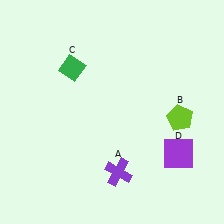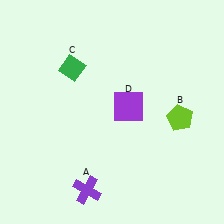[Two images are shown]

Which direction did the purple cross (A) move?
The purple cross (A) moved left.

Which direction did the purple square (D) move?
The purple square (D) moved left.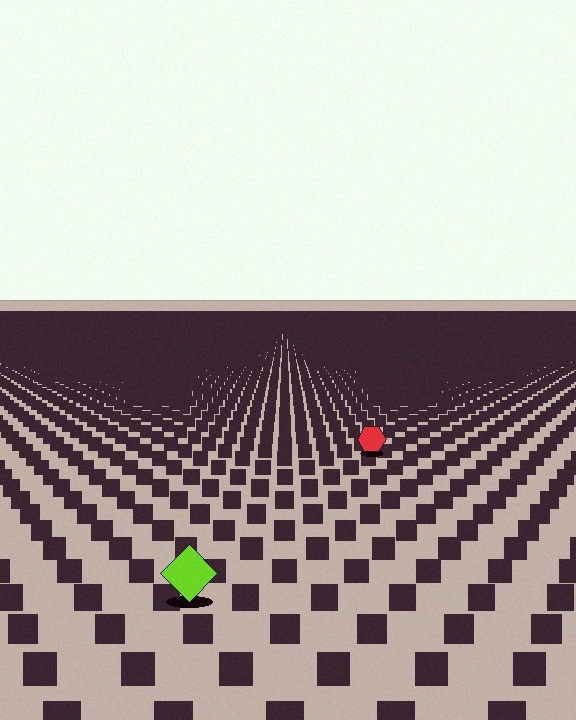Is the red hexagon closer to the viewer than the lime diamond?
No. The lime diamond is closer — you can tell from the texture gradient: the ground texture is coarser near it.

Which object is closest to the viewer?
The lime diamond is closest. The texture marks near it are larger and more spread out.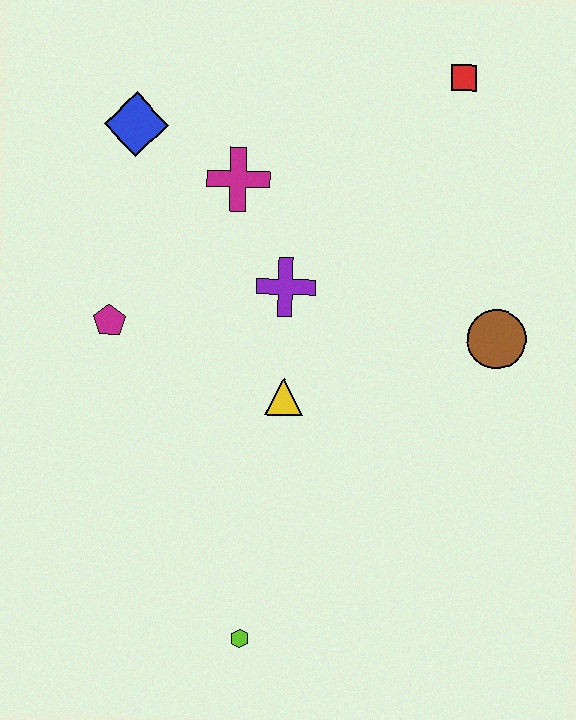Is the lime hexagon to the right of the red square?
No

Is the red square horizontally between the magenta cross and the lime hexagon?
No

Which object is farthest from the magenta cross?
The lime hexagon is farthest from the magenta cross.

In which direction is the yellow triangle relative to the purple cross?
The yellow triangle is below the purple cross.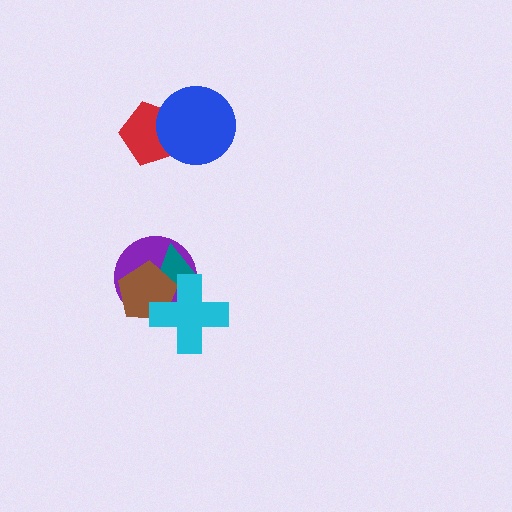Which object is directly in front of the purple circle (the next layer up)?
The teal triangle is directly in front of the purple circle.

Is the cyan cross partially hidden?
No, no other shape covers it.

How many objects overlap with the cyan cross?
3 objects overlap with the cyan cross.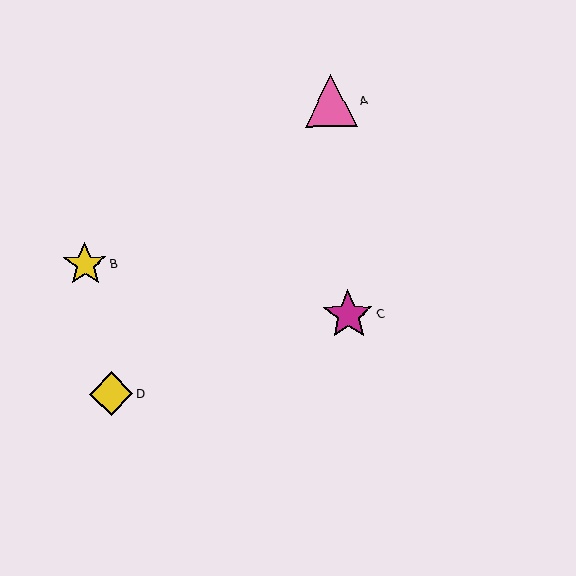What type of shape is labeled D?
Shape D is a yellow diamond.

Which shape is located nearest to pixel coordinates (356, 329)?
The magenta star (labeled C) at (348, 315) is nearest to that location.